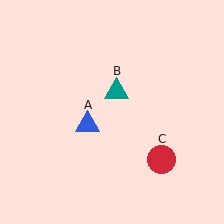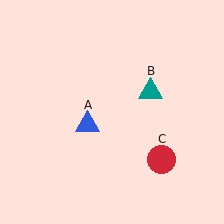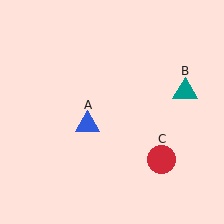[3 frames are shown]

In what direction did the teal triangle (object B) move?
The teal triangle (object B) moved right.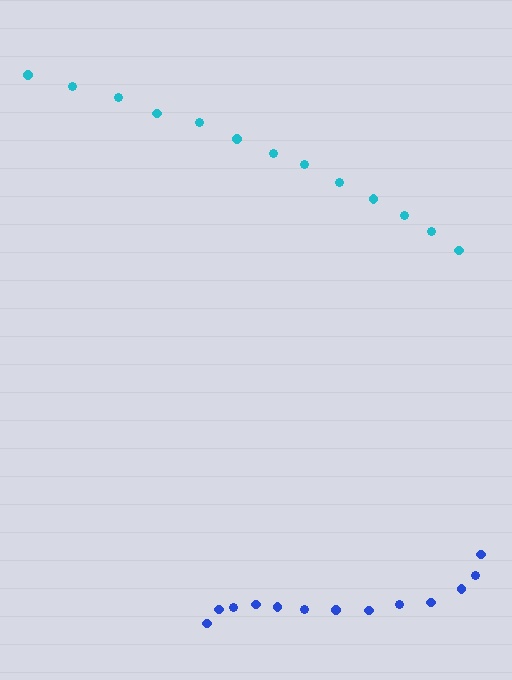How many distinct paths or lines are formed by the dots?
There are 2 distinct paths.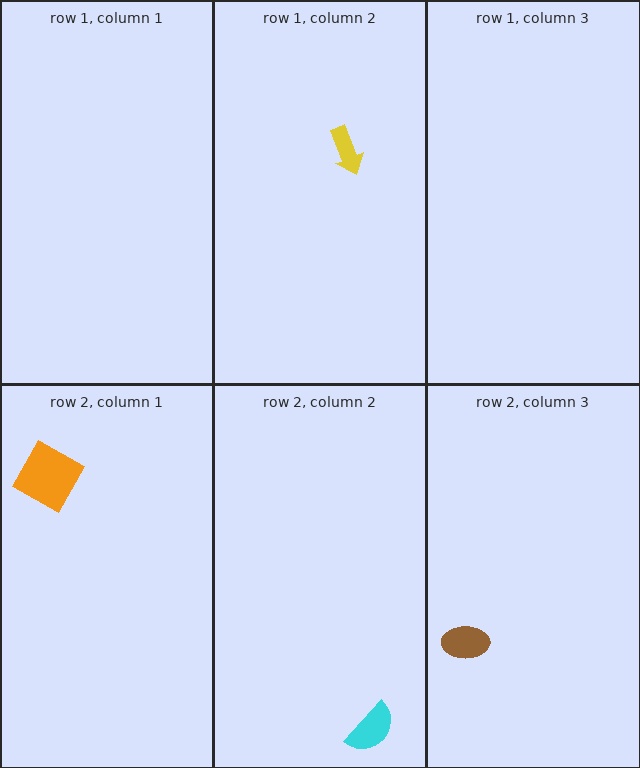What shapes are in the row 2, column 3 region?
The brown ellipse.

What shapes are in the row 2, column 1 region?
The orange square.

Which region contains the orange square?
The row 2, column 1 region.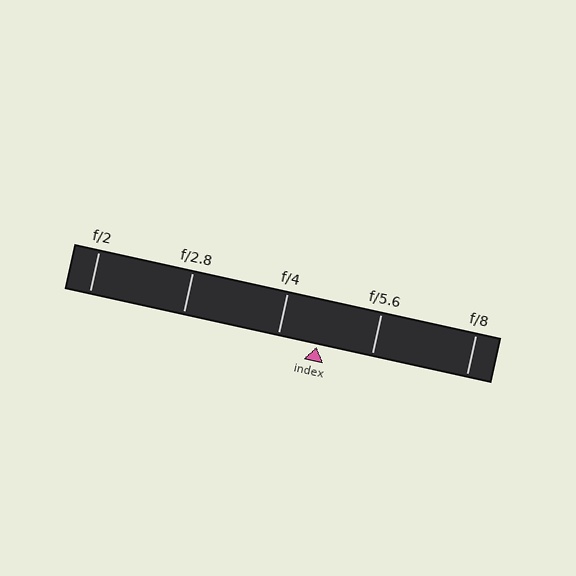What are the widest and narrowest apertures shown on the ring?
The widest aperture shown is f/2 and the narrowest is f/8.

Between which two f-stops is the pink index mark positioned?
The index mark is between f/4 and f/5.6.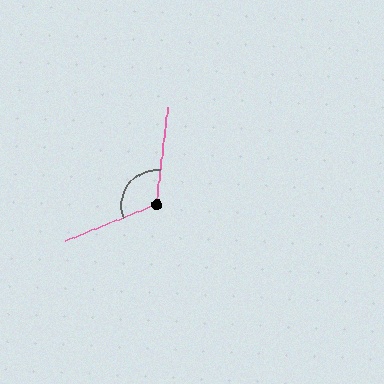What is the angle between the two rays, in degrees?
Approximately 119 degrees.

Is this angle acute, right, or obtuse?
It is obtuse.